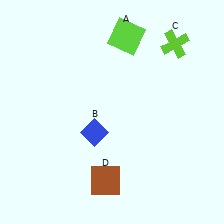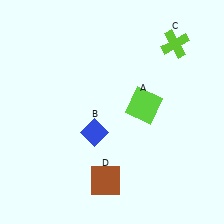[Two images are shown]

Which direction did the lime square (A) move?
The lime square (A) moved down.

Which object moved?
The lime square (A) moved down.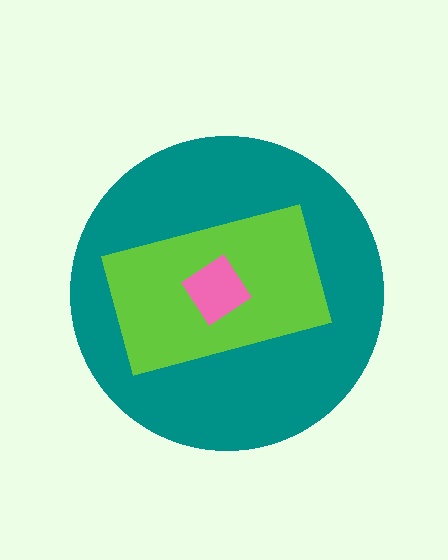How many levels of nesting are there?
3.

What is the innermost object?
The pink diamond.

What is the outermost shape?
The teal circle.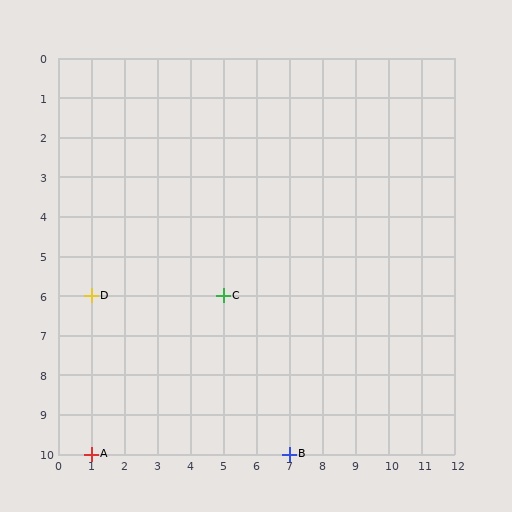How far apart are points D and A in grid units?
Points D and A are 4 rows apart.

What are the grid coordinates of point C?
Point C is at grid coordinates (5, 6).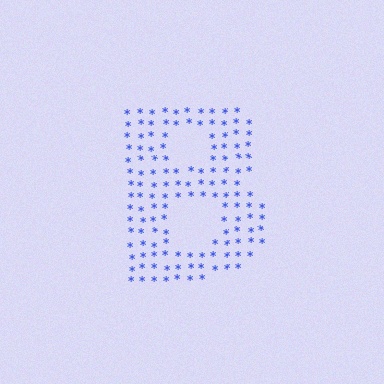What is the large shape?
The large shape is the letter B.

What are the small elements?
The small elements are asterisks.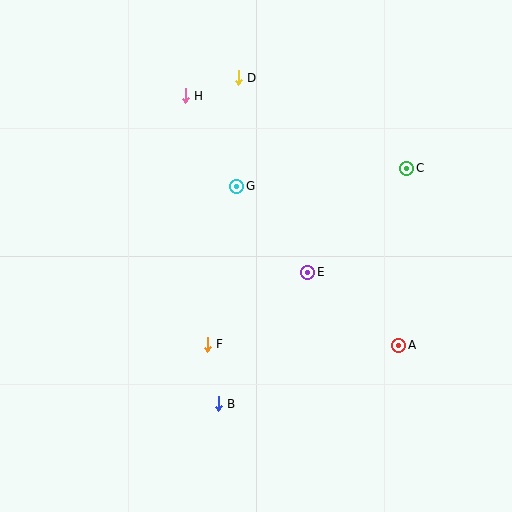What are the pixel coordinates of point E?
Point E is at (308, 272).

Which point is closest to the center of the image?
Point E at (308, 272) is closest to the center.